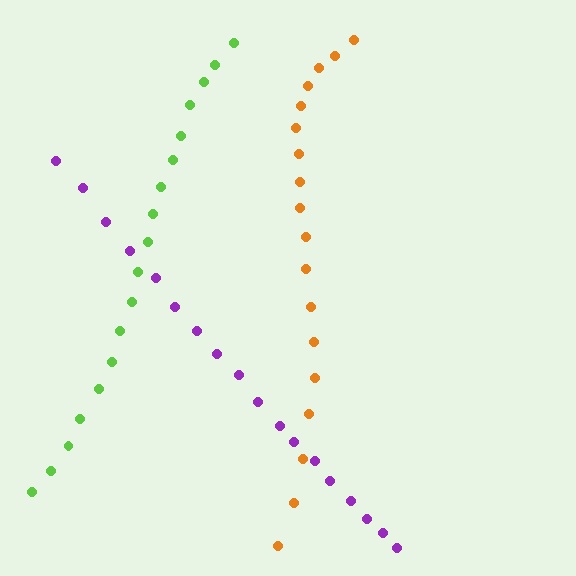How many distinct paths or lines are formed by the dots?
There are 3 distinct paths.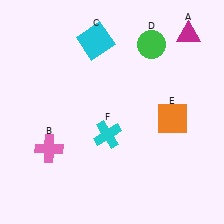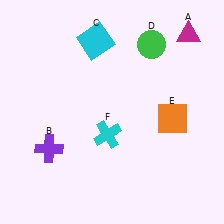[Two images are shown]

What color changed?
The cross (B) changed from pink in Image 1 to purple in Image 2.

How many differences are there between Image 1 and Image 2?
There is 1 difference between the two images.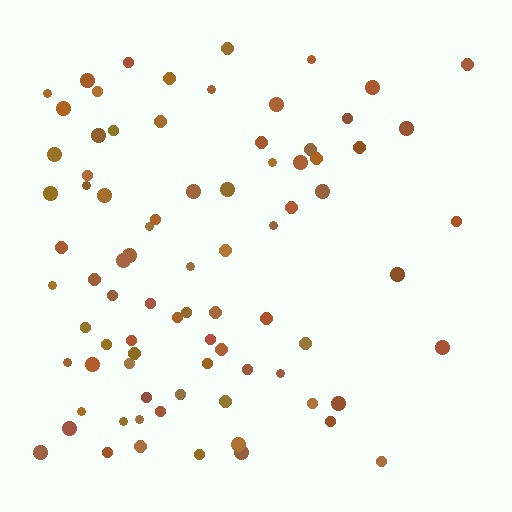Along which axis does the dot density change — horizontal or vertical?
Horizontal.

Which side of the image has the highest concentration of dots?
The left.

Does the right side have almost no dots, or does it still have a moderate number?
Still a moderate number, just noticeably fewer than the left.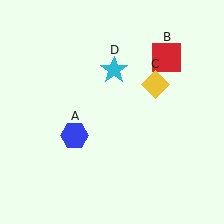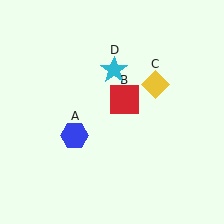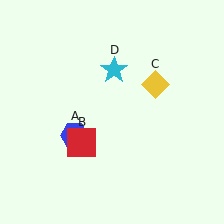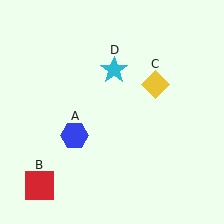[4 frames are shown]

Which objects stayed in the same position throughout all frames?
Blue hexagon (object A) and yellow diamond (object C) and cyan star (object D) remained stationary.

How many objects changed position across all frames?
1 object changed position: red square (object B).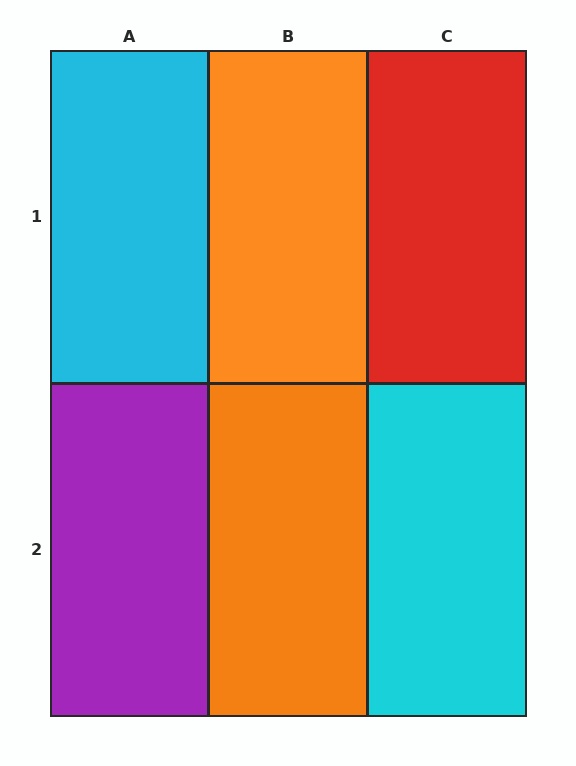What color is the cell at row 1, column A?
Cyan.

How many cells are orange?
2 cells are orange.